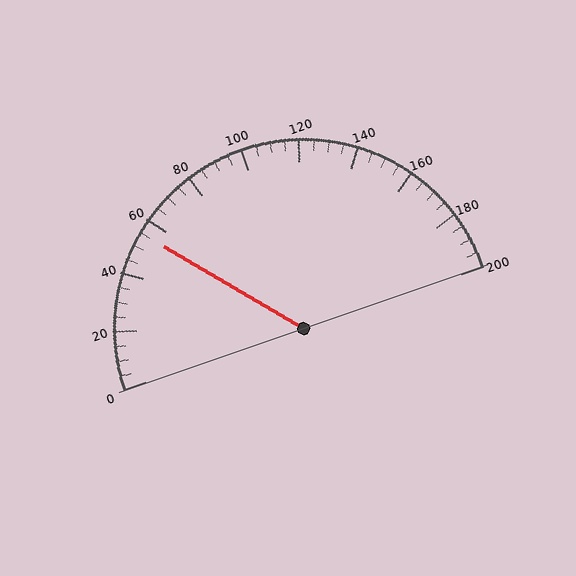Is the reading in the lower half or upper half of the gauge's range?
The reading is in the lower half of the range (0 to 200).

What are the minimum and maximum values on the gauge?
The gauge ranges from 0 to 200.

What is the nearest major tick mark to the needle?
The nearest major tick mark is 60.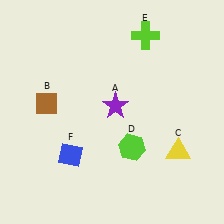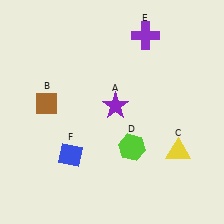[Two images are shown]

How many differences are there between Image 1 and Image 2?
There is 1 difference between the two images.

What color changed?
The cross (E) changed from lime in Image 1 to purple in Image 2.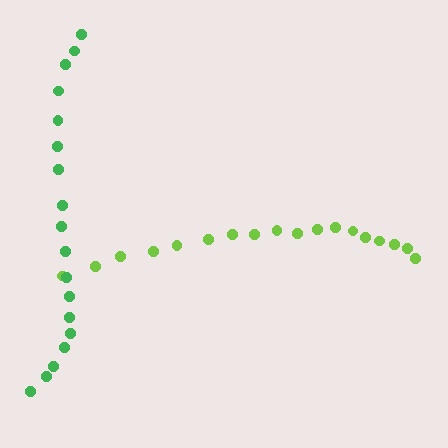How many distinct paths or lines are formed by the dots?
There are 2 distinct paths.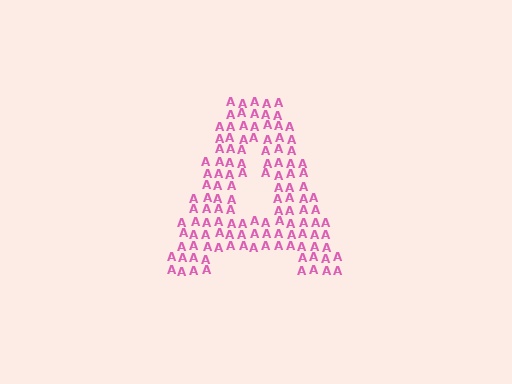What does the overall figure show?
The overall figure shows the letter A.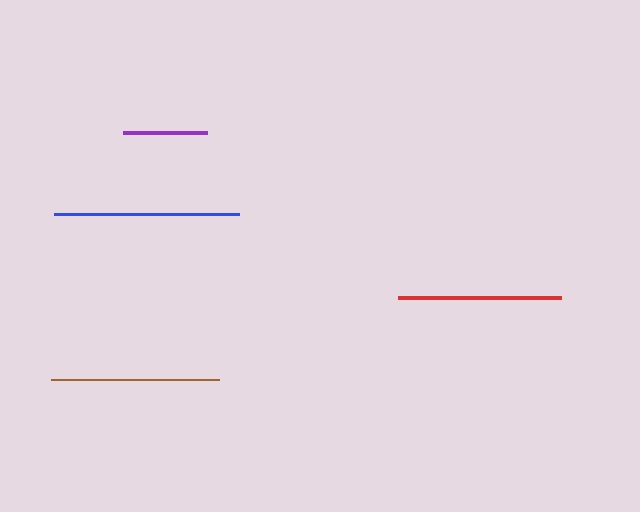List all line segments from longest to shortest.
From longest to shortest: blue, brown, red, purple.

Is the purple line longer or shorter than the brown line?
The brown line is longer than the purple line.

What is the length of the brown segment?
The brown segment is approximately 168 pixels long.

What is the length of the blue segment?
The blue segment is approximately 185 pixels long.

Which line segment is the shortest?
The purple line is the shortest at approximately 84 pixels.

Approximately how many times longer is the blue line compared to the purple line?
The blue line is approximately 2.2 times the length of the purple line.